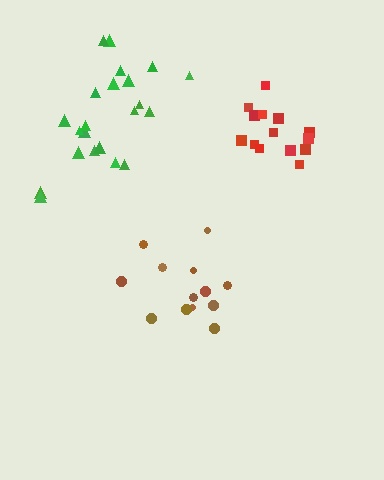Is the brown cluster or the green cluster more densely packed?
Brown.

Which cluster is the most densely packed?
Red.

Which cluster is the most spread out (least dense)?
Green.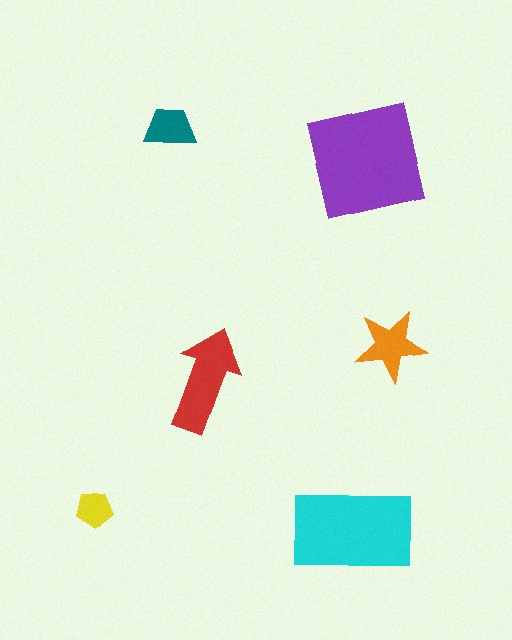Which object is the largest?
The purple square.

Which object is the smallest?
The yellow pentagon.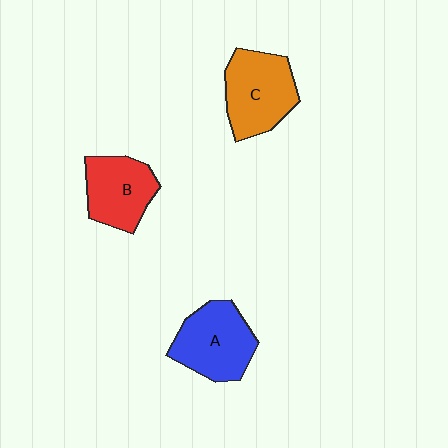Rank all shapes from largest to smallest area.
From largest to smallest: C (orange), A (blue), B (red).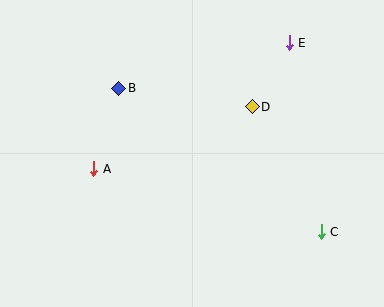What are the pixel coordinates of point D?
Point D is at (252, 107).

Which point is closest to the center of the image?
Point D at (252, 107) is closest to the center.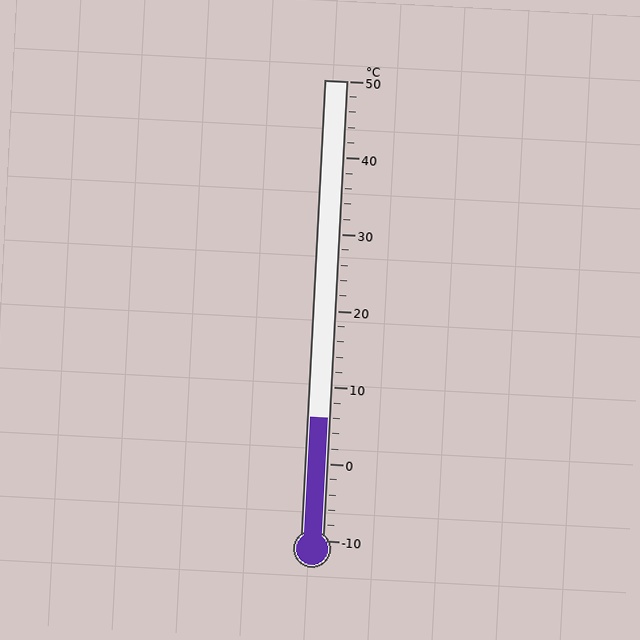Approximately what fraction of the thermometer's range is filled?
The thermometer is filled to approximately 25% of its range.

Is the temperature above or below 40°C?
The temperature is below 40°C.